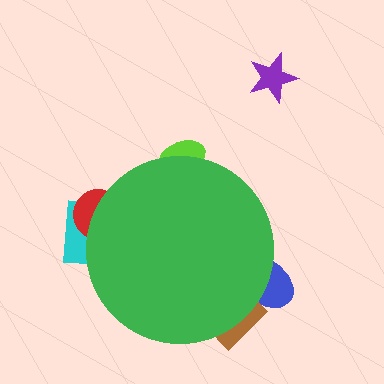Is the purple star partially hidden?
No, the purple star is fully visible.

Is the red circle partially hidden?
Yes, the red circle is partially hidden behind the green circle.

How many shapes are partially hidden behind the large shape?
5 shapes are partially hidden.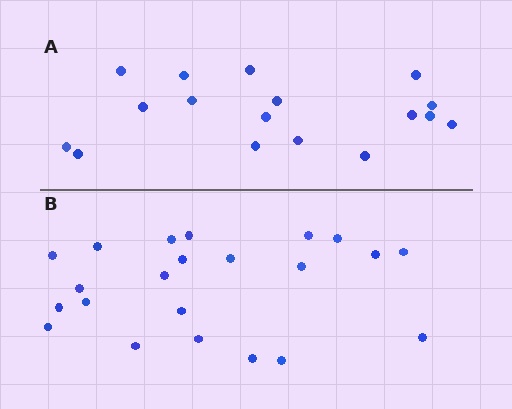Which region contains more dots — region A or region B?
Region B (the bottom region) has more dots.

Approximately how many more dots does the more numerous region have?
Region B has about 5 more dots than region A.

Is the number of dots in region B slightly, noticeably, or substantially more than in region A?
Region B has noticeably more, but not dramatically so. The ratio is roughly 1.3 to 1.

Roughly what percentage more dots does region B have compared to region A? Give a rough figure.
About 30% more.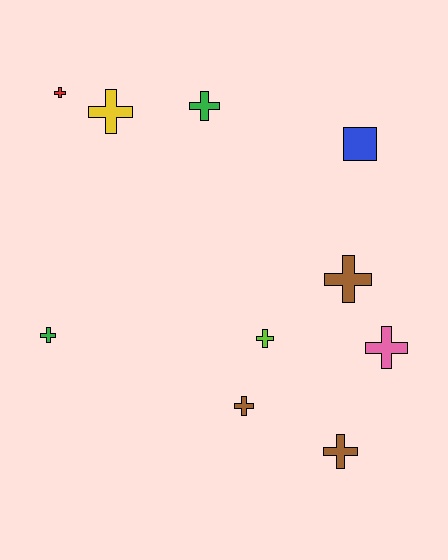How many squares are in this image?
There is 1 square.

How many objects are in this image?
There are 10 objects.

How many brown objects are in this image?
There are 3 brown objects.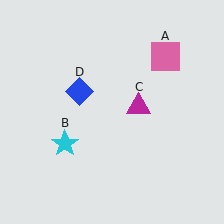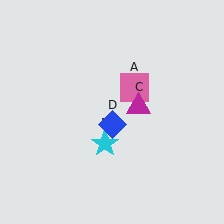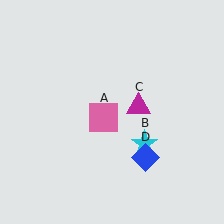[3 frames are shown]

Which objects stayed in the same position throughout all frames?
Magenta triangle (object C) remained stationary.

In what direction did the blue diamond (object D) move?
The blue diamond (object D) moved down and to the right.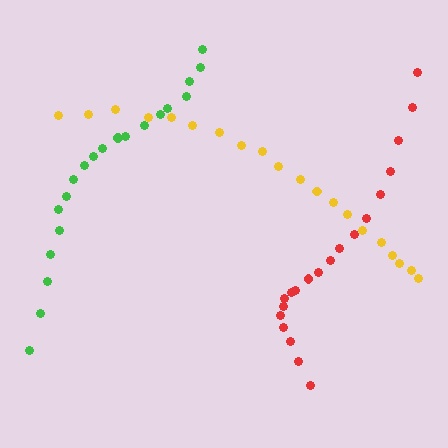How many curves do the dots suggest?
There are 3 distinct paths.